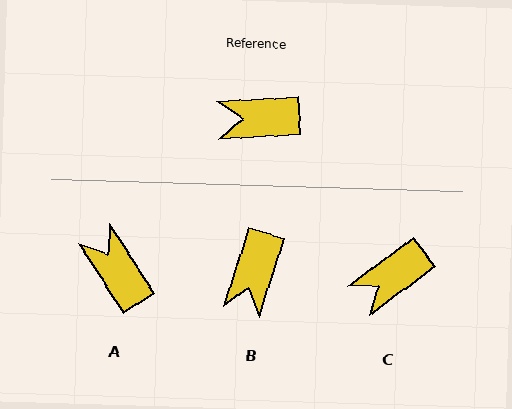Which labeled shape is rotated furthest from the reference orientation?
B, about 69 degrees away.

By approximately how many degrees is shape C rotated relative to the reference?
Approximately 33 degrees counter-clockwise.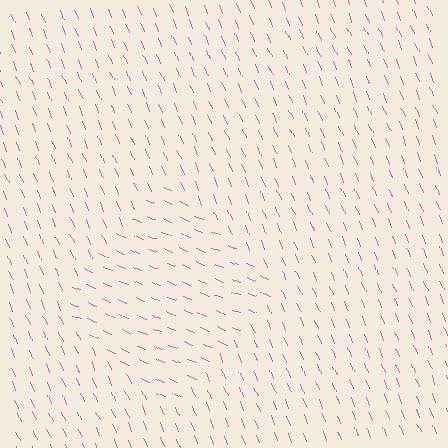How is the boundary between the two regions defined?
The boundary is defined purely by a change in line orientation (approximately 45 degrees difference). All lines are the same color and thickness.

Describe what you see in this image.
The image is filled with small pink line segments. A diamond region in the image has lines oriented differently from the surrounding lines, creating a visible texture boundary.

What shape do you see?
I see a diamond.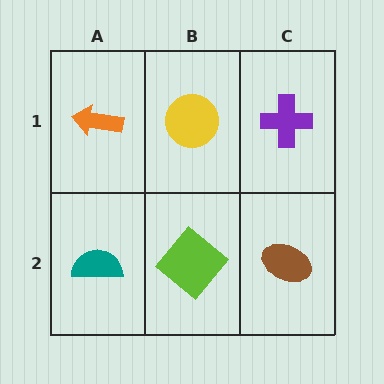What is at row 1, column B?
A yellow circle.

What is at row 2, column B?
A lime diamond.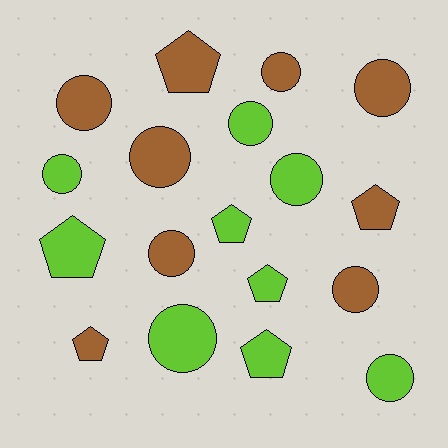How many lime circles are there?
There are 5 lime circles.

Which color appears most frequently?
Brown, with 9 objects.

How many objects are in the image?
There are 18 objects.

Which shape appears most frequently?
Circle, with 11 objects.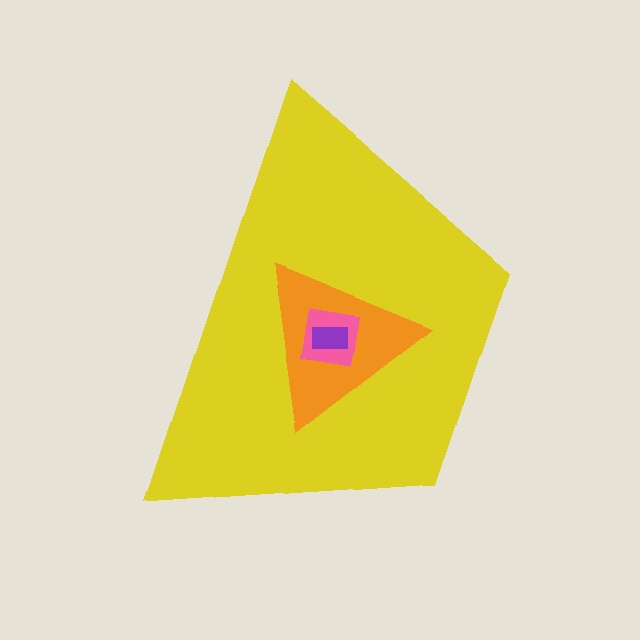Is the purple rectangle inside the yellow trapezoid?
Yes.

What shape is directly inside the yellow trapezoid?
The orange triangle.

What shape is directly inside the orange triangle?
The pink square.